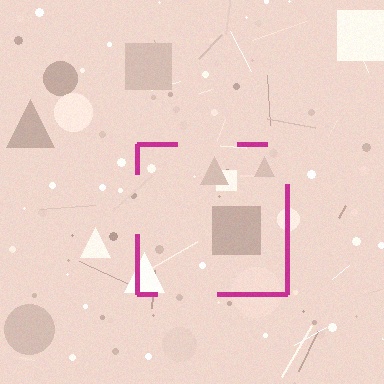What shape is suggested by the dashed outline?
The dashed outline suggests a square.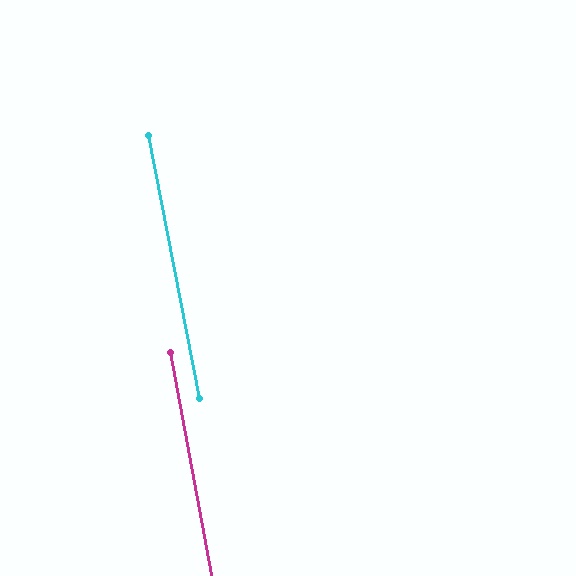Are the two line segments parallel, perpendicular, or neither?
Parallel — their directions differ by only 0.5°.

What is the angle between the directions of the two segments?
Approximately 1 degree.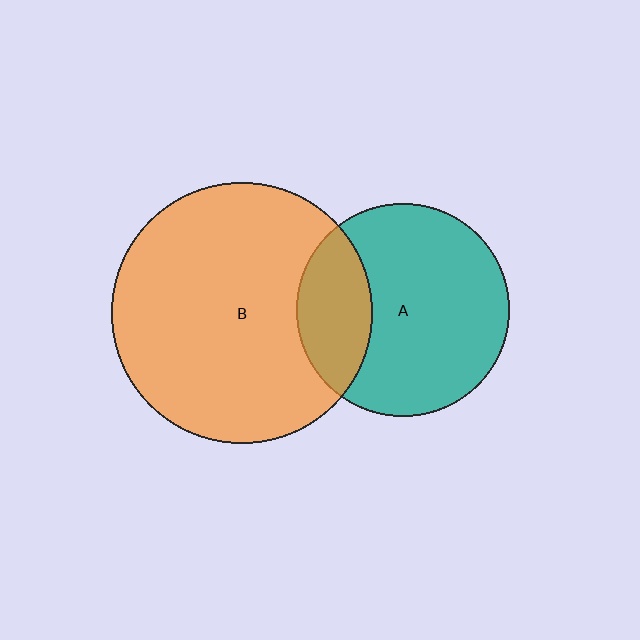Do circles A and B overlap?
Yes.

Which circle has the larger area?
Circle B (orange).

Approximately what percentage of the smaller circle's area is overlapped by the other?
Approximately 25%.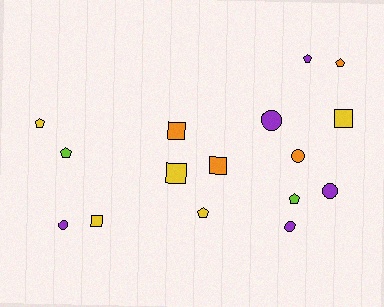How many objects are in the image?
There are 16 objects.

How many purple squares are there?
There are no purple squares.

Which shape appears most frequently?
Pentagon, with 6 objects.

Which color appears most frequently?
Yellow, with 5 objects.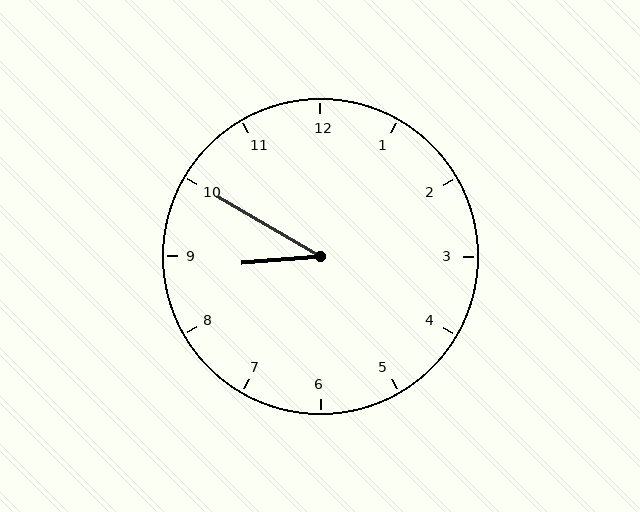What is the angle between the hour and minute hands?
Approximately 35 degrees.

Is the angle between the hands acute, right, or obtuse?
It is acute.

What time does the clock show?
8:50.